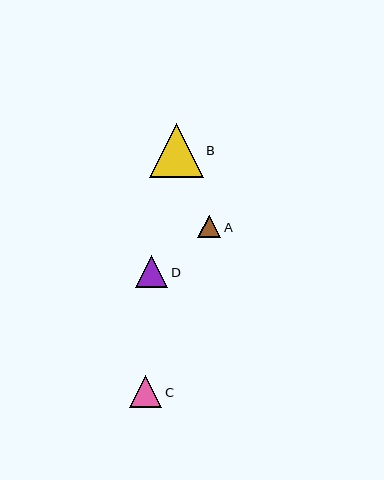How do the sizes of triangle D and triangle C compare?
Triangle D and triangle C are approximately the same size.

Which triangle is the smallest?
Triangle A is the smallest with a size of approximately 23 pixels.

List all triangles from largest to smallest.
From largest to smallest: B, D, C, A.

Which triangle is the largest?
Triangle B is the largest with a size of approximately 54 pixels.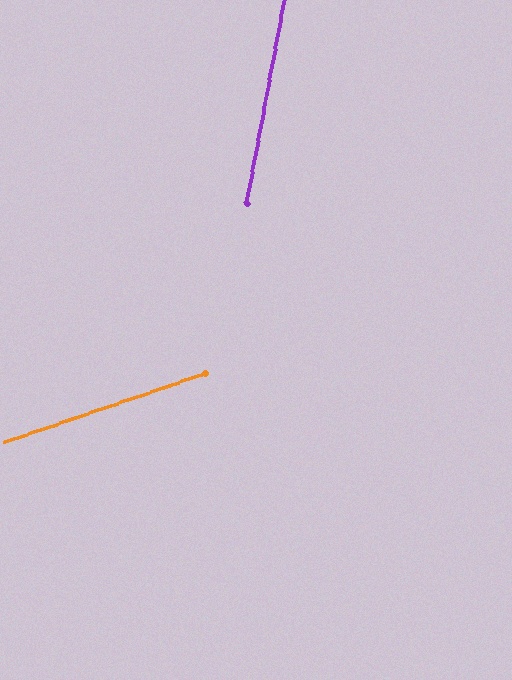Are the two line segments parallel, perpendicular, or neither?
Neither parallel nor perpendicular — they differ by about 60°.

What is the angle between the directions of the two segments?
Approximately 60 degrees.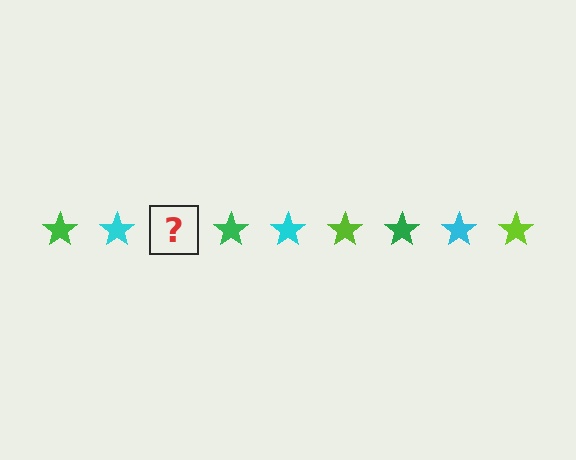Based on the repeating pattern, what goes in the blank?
The blank should be a lime star.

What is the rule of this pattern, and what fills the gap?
The rule is that the pattern cycles through green, cyan, lime stars. The gap should be filled with a lime star.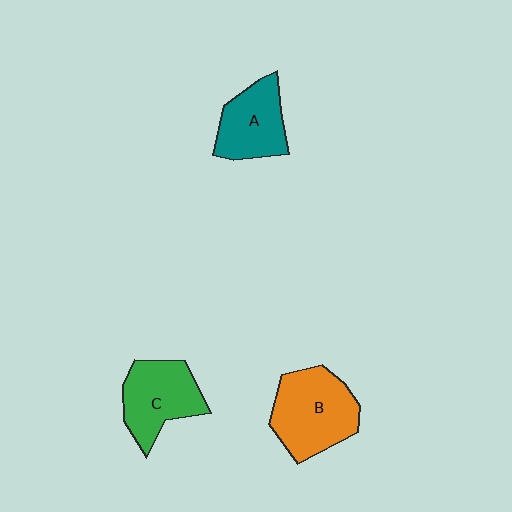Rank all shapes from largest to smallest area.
From largest to smallest: B (orange), C (green), A (teal).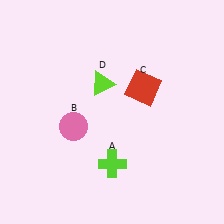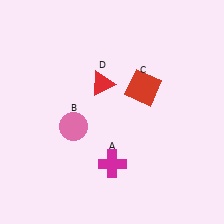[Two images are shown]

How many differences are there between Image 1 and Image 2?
There are 2 differences between the two images.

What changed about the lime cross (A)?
In Image 1, A is lime. In Image 2, it changed to magenta.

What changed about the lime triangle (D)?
In Image 1, D is lime. In Image 2, it changed to red.